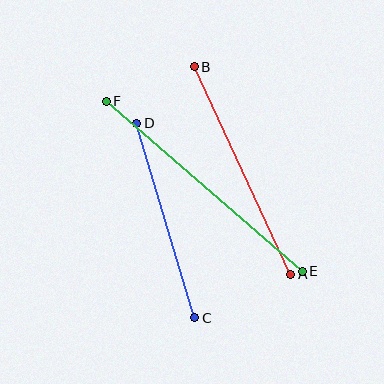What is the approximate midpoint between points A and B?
The midpoint is at approximately (243, 171) pixels.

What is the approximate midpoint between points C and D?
The midpoint is at approximately (166, 221) pixels.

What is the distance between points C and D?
The distance is approximately 203 pixels.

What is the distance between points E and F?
The distance is approximately 260 pixels.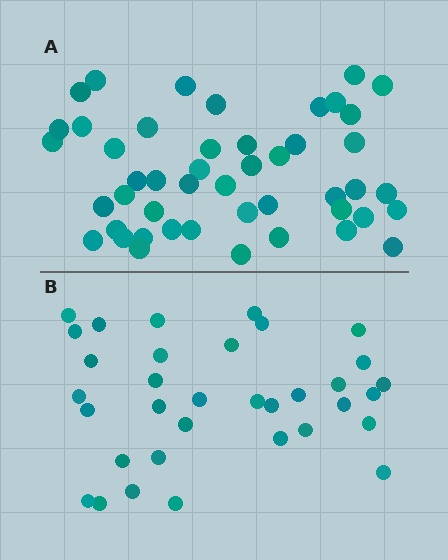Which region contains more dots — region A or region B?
Region A (the top region) has more dots.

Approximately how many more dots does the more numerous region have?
Region A has approximately 15 more dots than region B.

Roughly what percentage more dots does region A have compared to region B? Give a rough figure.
About 40% more.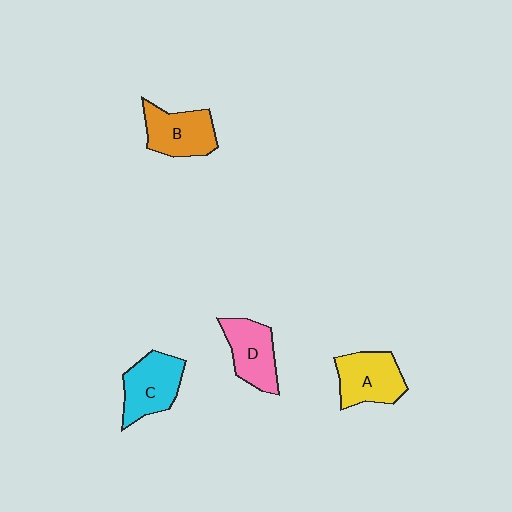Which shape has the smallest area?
Shape D (pink).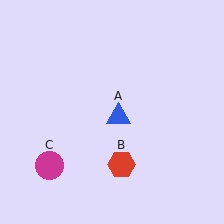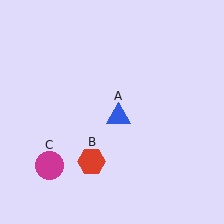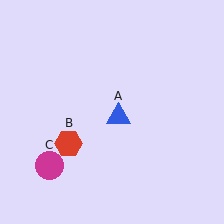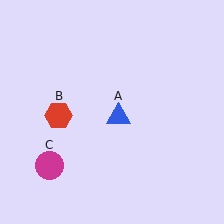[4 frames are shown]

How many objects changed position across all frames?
1 object changed position: red hexagon (object B).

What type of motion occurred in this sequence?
The red hexagon (object B) rotated clockwise around the center of the scene.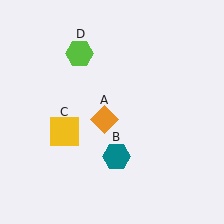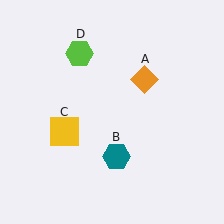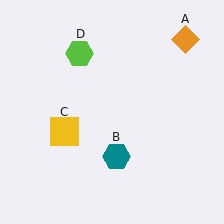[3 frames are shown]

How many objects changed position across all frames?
1 object changed position: orange diamond (object A).